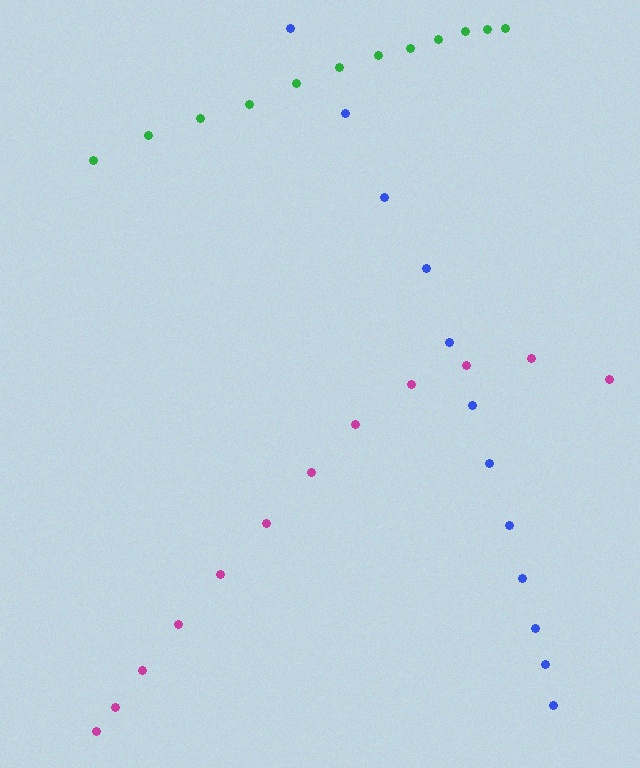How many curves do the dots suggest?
There are 3 distinct paths.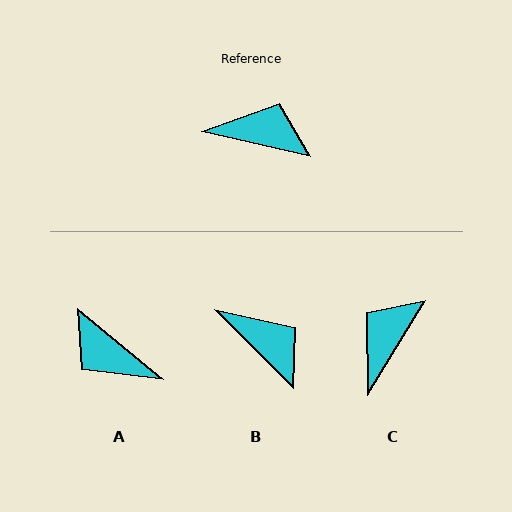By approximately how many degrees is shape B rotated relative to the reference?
Approximately 32 degrees clockwise.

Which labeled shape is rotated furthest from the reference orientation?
A, about 154 degrees away.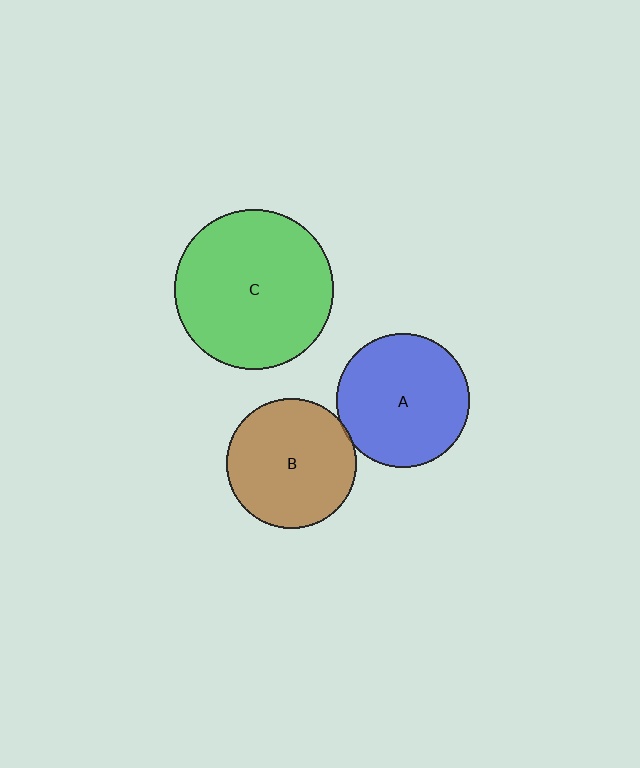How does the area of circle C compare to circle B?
Approximately 1.5 times.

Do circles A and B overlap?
Yes.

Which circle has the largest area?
Circle C (green).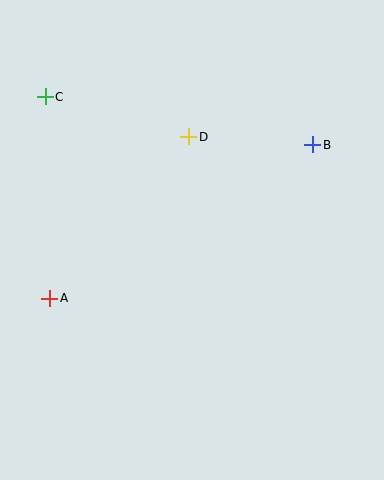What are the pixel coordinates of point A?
Point A is at (50, 298).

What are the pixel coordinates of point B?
Point B is at (313, 145).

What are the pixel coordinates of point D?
Point D is at (189, 137).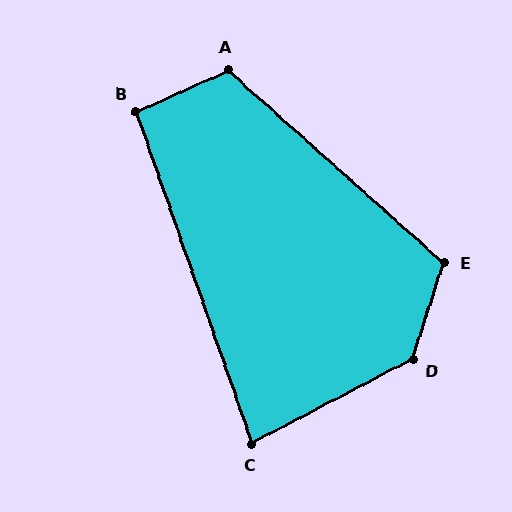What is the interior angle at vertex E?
Approximately 114 degrees (obtuse).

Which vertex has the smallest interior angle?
C, at approximately 82 degrees.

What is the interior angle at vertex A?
Approximately 114 degrees (obtuse).